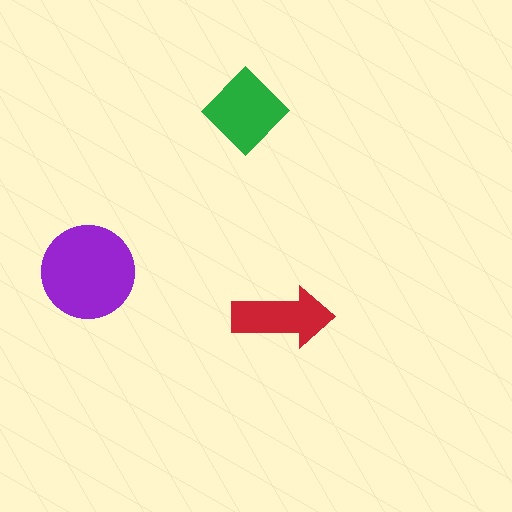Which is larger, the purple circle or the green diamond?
The purple circle.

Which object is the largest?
The purple circle.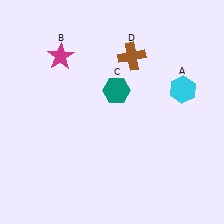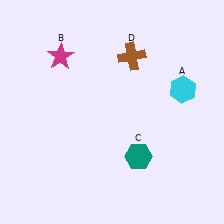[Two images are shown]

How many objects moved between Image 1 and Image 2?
1 object moved between the two images.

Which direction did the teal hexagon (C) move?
The teal hexagon (C) moved down.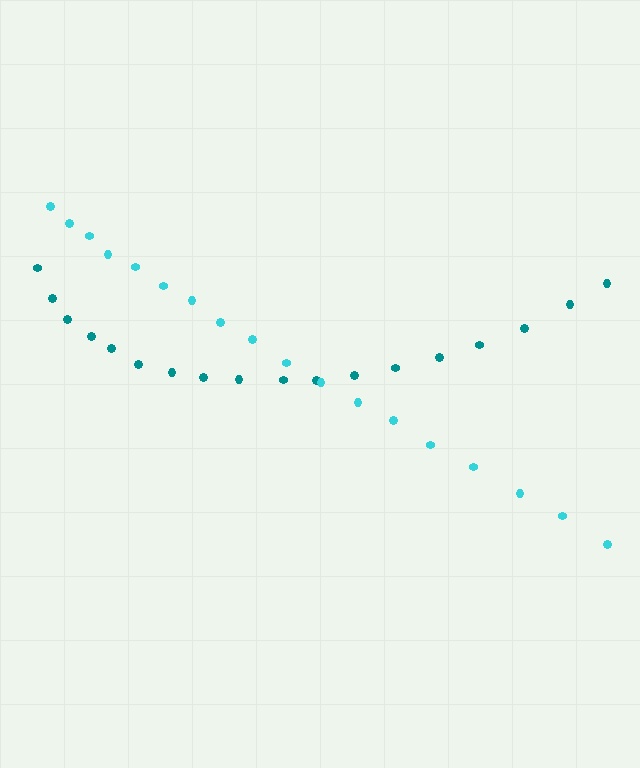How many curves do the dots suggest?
There are 2 distinct paths.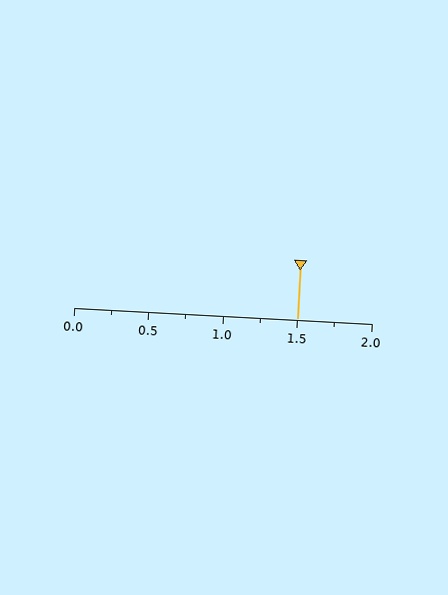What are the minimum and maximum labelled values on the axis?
The axis runs from 0.0 to 2.0.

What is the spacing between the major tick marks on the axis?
The major ticks are spaced 0.5 apart.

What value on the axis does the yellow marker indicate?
The marker indicates approximately 1.5.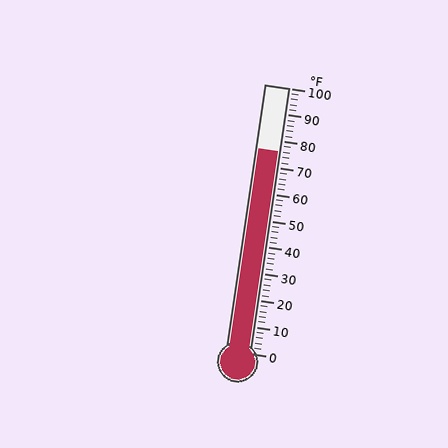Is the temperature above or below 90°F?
The temperature is below 90°F.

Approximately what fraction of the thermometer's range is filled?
The thermometer is filled to approximately 75% of its range.